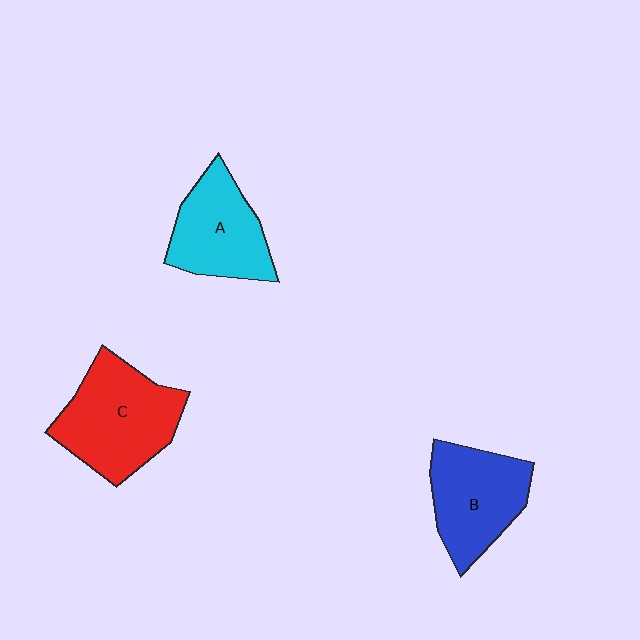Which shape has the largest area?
Shape C (red).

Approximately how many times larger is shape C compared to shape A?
Approximately 1.3 times.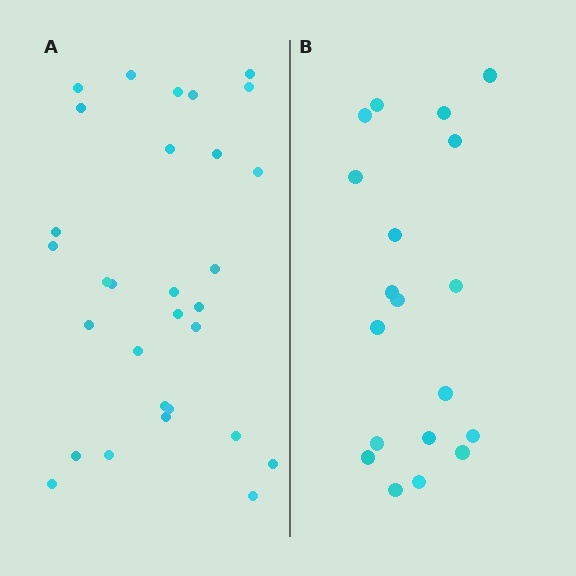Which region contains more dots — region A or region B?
Region A (the left region) has more dots.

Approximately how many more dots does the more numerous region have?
Region A has roughly 12 or so more dots than region B.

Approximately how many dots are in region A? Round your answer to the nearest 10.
About 30 dots.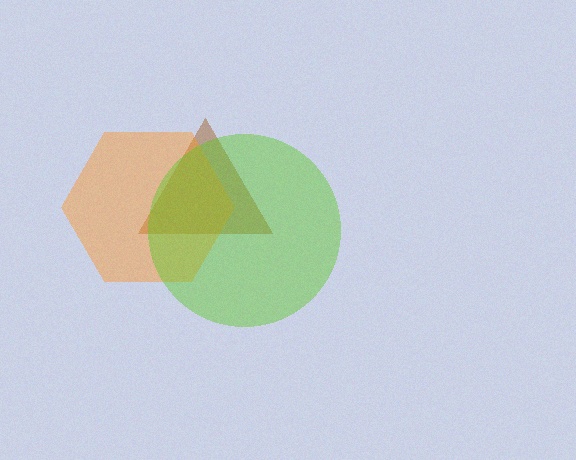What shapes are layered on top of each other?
The layered shapes are: a brown triangle, an orange hexagon, a lime circle.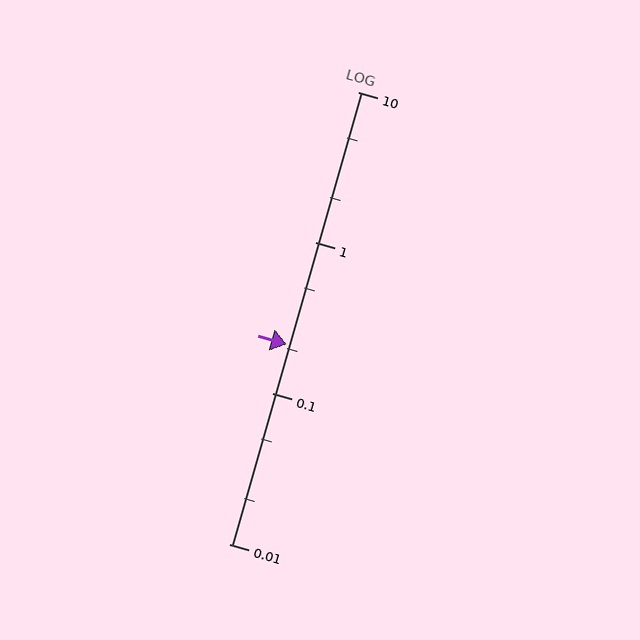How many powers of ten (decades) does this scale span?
The scale spans 3 decades, from 0.01 to 10.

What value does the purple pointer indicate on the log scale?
The pointer indicates approximately 0.21.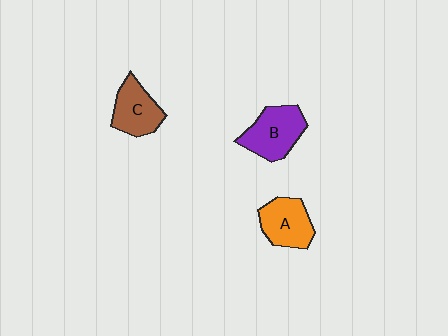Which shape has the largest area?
Shape B (purple).